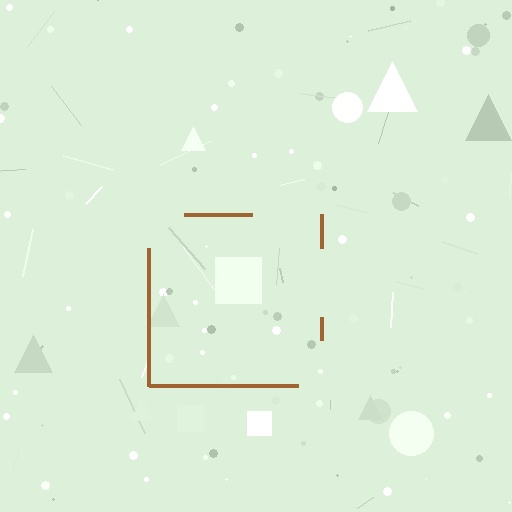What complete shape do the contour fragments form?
The contour fragments form a square.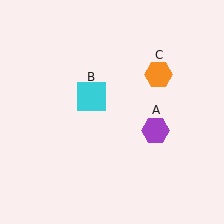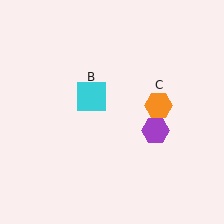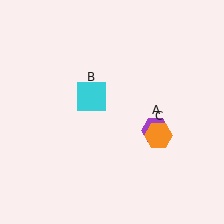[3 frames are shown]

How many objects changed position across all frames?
1 object changed position: orange hexagon (object C).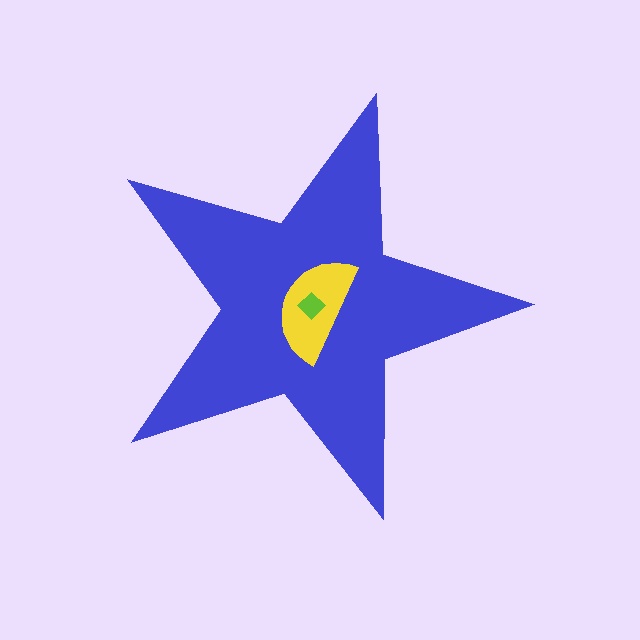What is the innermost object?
The lime diamond.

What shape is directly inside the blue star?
The yellow semicircle.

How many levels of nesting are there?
3.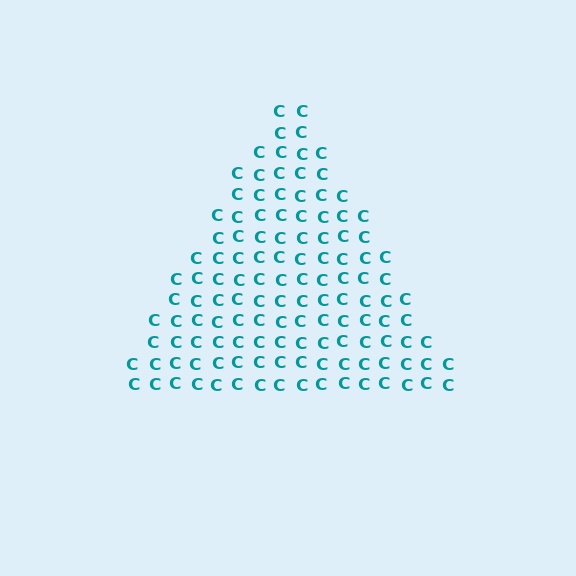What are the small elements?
The small elements are letter C's.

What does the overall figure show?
The overall figure shows a triangle.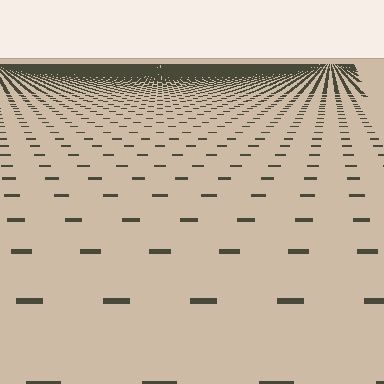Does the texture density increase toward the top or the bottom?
Density increases toward the top.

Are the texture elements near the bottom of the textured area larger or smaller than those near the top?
Larger. Near the bottom, elements are closer to the viewer and appear at a bigger on-screen size.